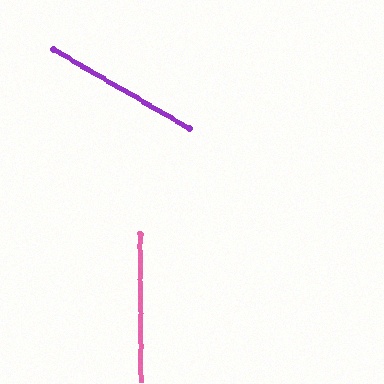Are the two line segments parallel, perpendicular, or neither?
Neither parallel nor perpendicular — they differ by about 60°.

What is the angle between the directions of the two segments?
Approximately 60 degrees.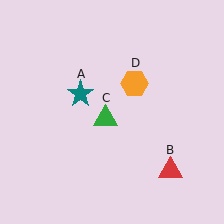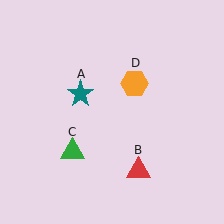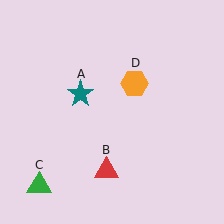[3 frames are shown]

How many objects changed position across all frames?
2 objects changed position: red triangle (object B), green triangle (object C).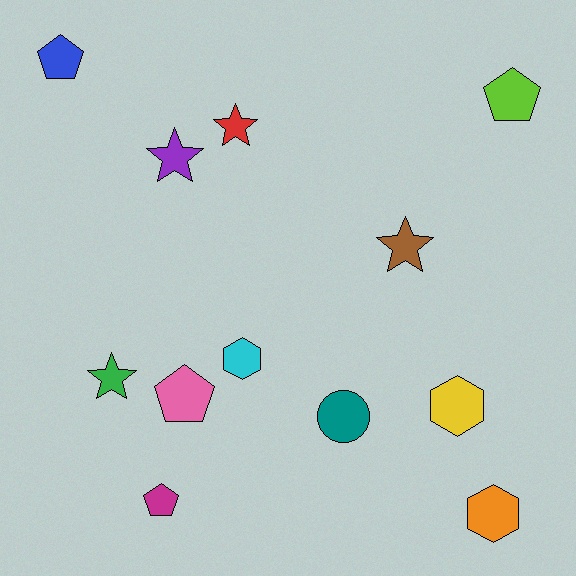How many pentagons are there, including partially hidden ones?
There are 4 pentagons.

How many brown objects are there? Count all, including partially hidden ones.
There is 1 brown object.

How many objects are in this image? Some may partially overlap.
There are 12 objects.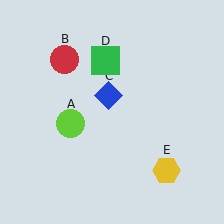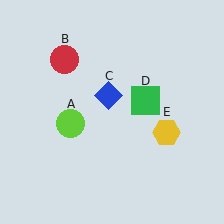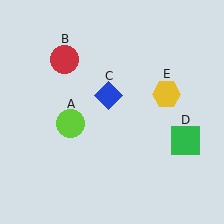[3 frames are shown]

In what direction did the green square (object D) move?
The green square (object D) moved down and to the right.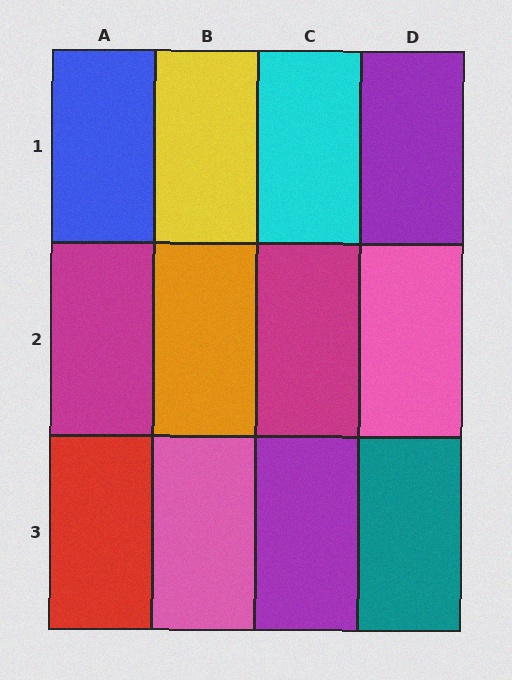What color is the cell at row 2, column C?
Magenta.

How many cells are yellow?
1 cell is yellow.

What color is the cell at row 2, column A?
Magenta.